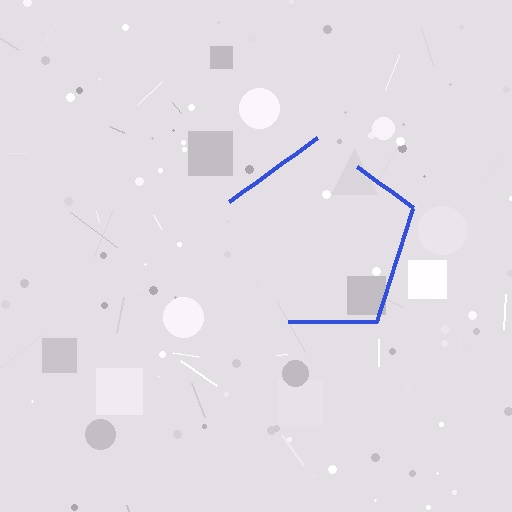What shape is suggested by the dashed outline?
The dashed outline suggests a pentagon.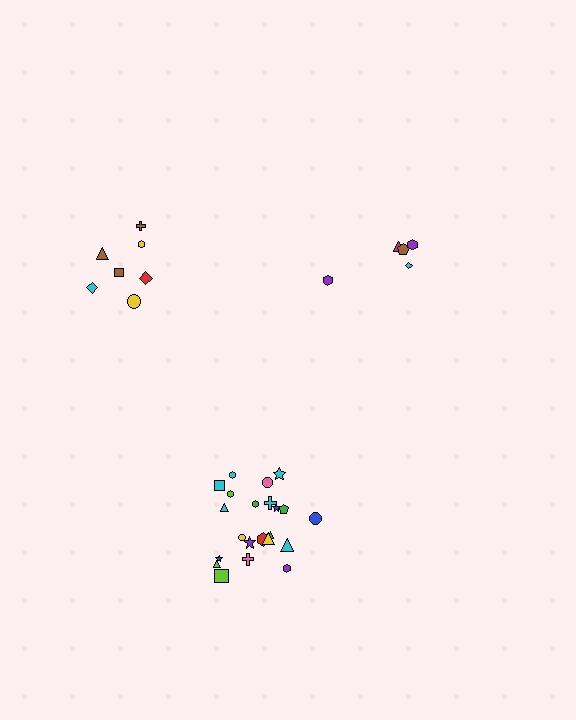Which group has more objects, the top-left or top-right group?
The top-left group.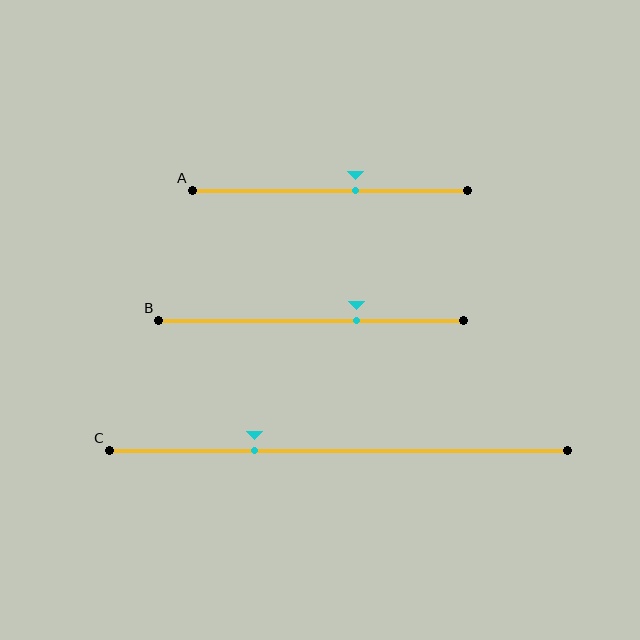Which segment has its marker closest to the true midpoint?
Segment A has its marker closest to the true midpoint.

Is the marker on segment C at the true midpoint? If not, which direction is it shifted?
No, the marker on segment C is shifted to the left by about 18% of the segment length.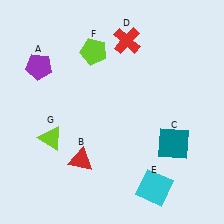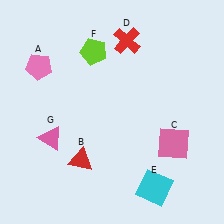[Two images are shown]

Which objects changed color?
A changed from purple to pink. C changed from teal to pink. G changed from lime to pink.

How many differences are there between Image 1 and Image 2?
There are 3 differences between the two images.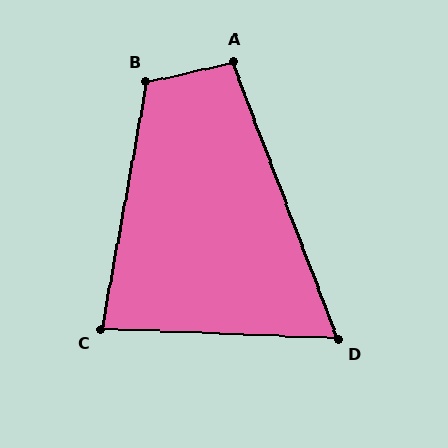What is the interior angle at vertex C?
Approximately 82 degrees (acute).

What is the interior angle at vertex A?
Approximately 98 degrees (obtuse).